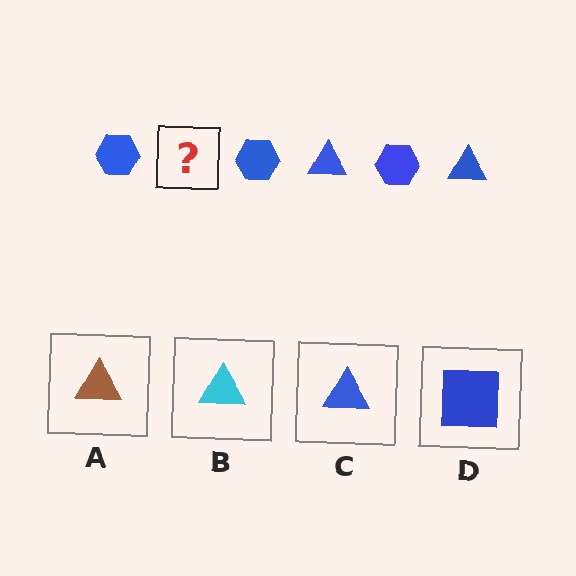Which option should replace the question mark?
Option C.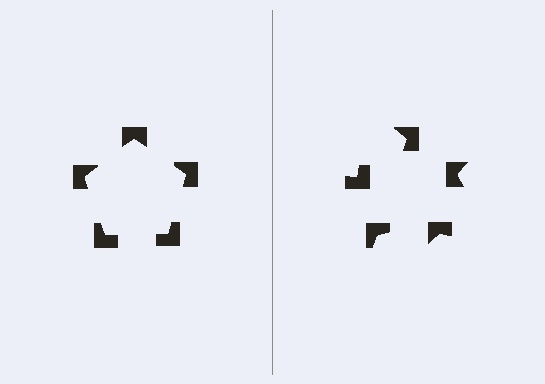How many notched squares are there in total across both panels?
10 — 5 on each side.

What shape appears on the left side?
An illusory pentagon.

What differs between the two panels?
The notched squares are positioned identically on both sides; only the wedge orientations differ. On the left they align to a pentagon; on the right they are misaligned.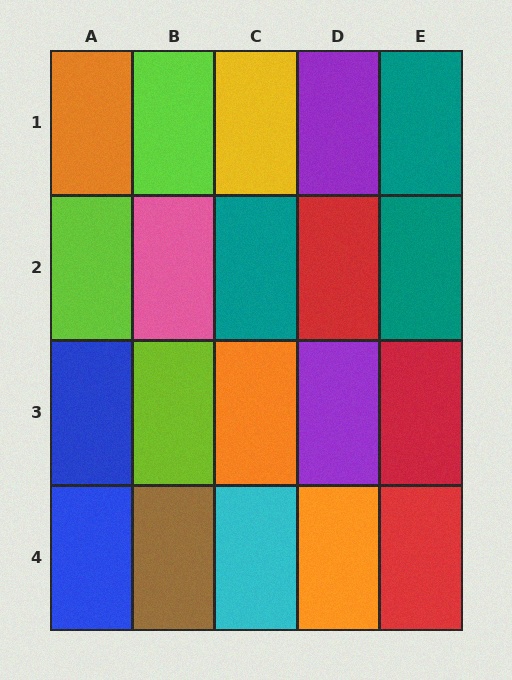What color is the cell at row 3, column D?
Purple.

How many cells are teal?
3 cells are teal.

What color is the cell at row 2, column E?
Teal.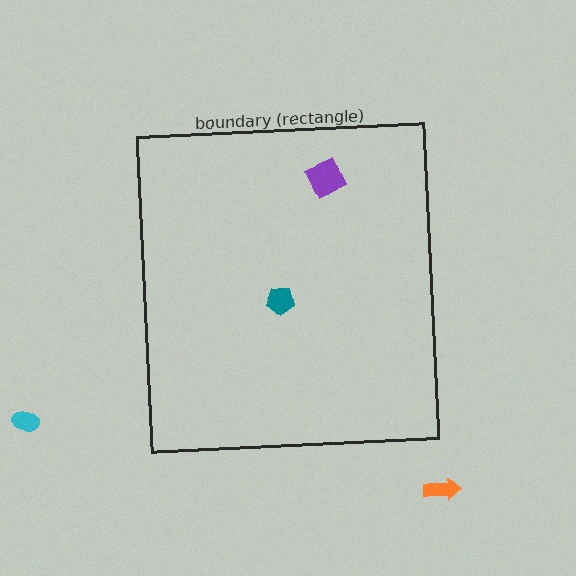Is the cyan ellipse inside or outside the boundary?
Outside.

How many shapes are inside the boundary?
2 inside, 2 outside.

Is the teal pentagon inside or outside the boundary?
Inside.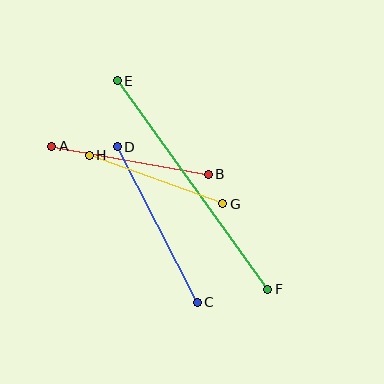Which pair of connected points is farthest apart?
Points E and F are farthest apart.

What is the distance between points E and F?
The distance is approximately 257 pixels.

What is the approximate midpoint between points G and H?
The midpoint is at approximately (156, 179) pixels.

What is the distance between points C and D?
The distance is approximately 175 pixels.